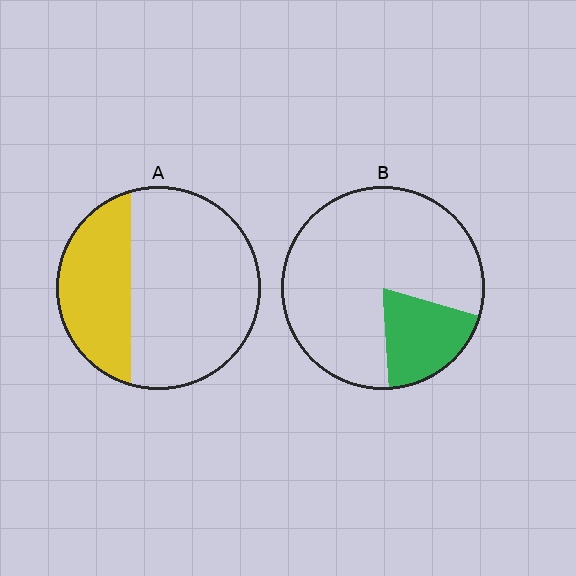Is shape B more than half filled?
No.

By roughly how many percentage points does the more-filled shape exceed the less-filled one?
By roughly 15 percentage points (A over B).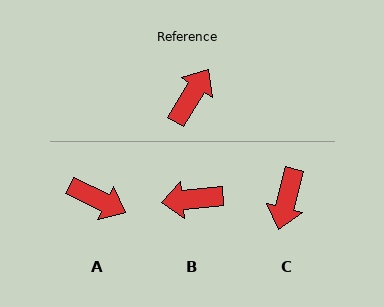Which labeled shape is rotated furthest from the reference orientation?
C, about 163 degrees away.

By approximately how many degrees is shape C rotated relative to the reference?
Approximately 163 degrees clockwise.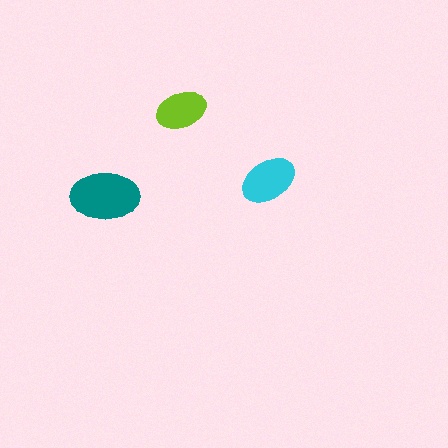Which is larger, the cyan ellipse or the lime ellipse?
The cyan one.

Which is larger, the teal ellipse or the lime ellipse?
The teal one.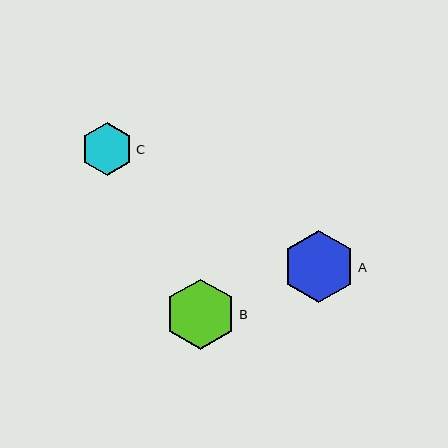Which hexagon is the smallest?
Hexagon C is the smallest with a size of approximately 53 pixels.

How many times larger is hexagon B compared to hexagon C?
Hexagon B is approximately 1.3 times the size of hexagon C.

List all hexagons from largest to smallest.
From largest to smallest: A, B, C.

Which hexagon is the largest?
Hexagon A is the largest with a size of approximately 72 pixels.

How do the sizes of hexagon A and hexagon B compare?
Hexagon A and hexagon B are approximately the same size.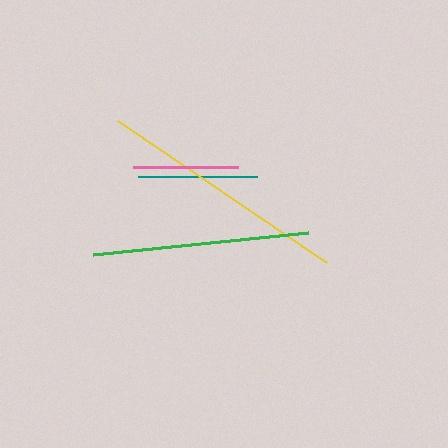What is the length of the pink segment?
The pink segment is approximately 105 pixels long.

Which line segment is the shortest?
The pink line is the shortest at approximately 105 pixels.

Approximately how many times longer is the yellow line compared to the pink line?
The yellow line is approximately 2.4 times the length of the pink line.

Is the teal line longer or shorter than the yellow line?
The yellow line is longer than the teal line.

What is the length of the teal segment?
The teal segment is approximately 119 pixels long.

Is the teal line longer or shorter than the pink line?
The teal line is longer than the pink line.